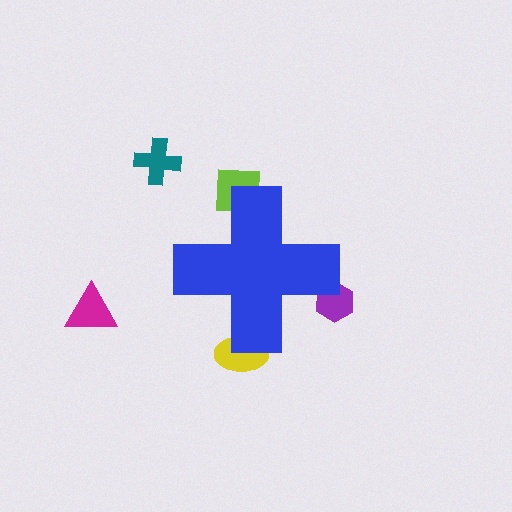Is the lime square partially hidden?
Yes, the lime square is partially hidden behind the blue cross.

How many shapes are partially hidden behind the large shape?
3 shapes are partially hidden.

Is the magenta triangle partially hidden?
No, the magenta triangle is fully visible.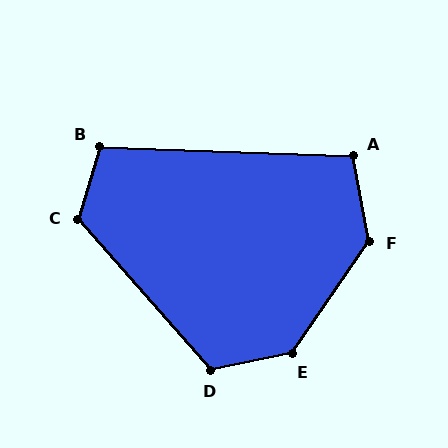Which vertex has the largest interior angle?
E, at approximately 136 degrees.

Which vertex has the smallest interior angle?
A, at approximately 102 degrees.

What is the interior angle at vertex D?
Approximately 120 degrees (obtuse).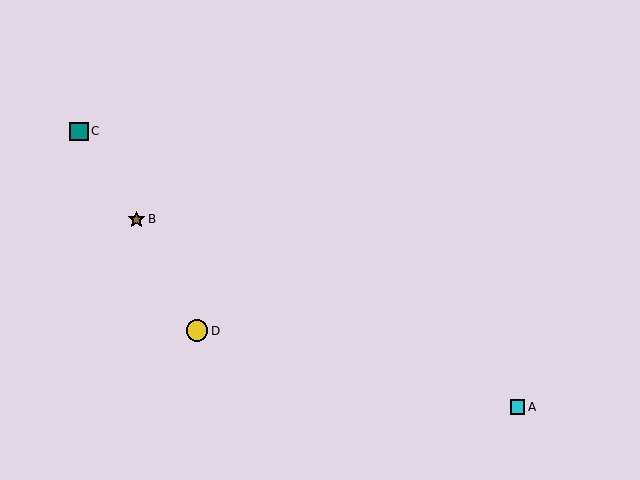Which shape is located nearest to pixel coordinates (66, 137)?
The teal square (labeled C) at (79, 132) is nearest to that location.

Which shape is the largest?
The yellow circle (labeled D) is the largest.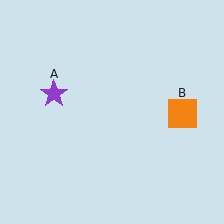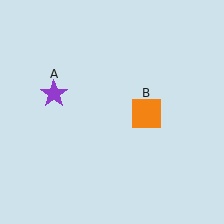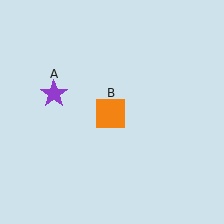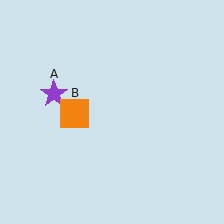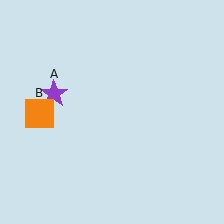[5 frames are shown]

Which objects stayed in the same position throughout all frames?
Purple star (object A) remained stationary.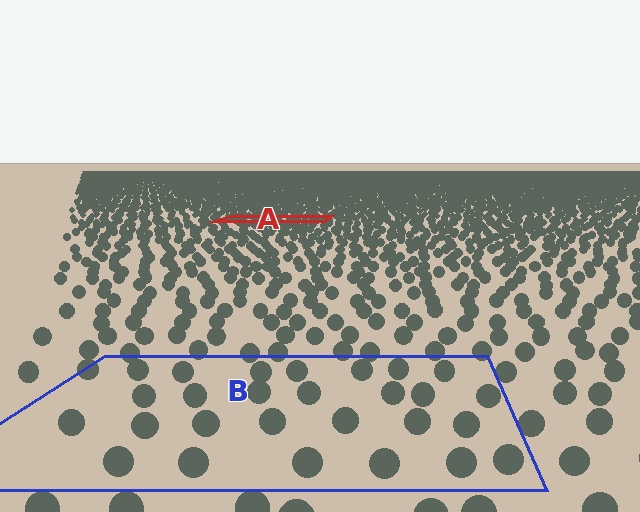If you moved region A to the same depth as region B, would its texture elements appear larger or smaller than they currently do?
They would appear larger. At a closer depth, the same texture elements are projected at a bigger on-screen size.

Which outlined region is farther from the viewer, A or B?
Region A is farther from the viewer — the texture elements inside it appear smaller and more densely packed.